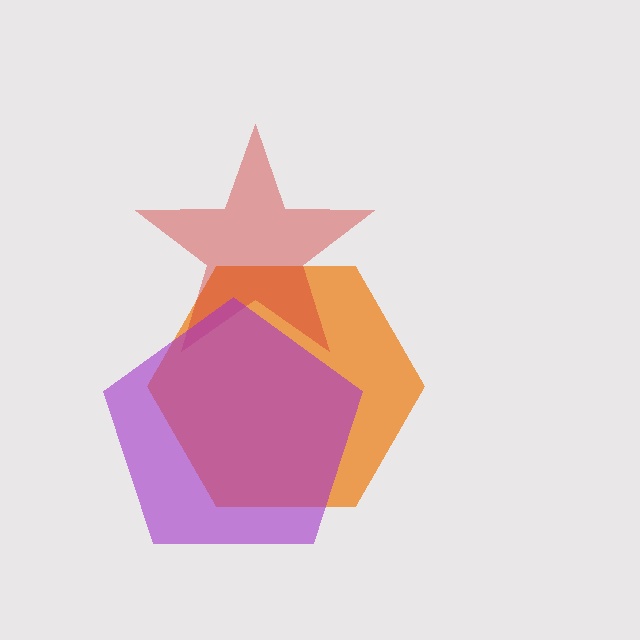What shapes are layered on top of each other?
The layered shapes are: an orange hexagon, a red star, a purple pentagon.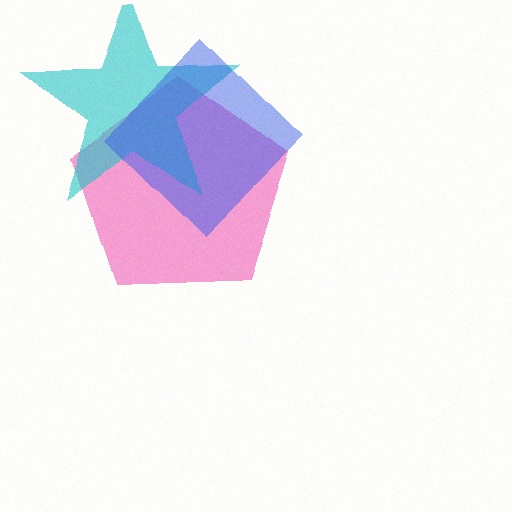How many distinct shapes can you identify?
There are 3 distinct shapes: a pink pentagon, a cyan star, a blue diamond.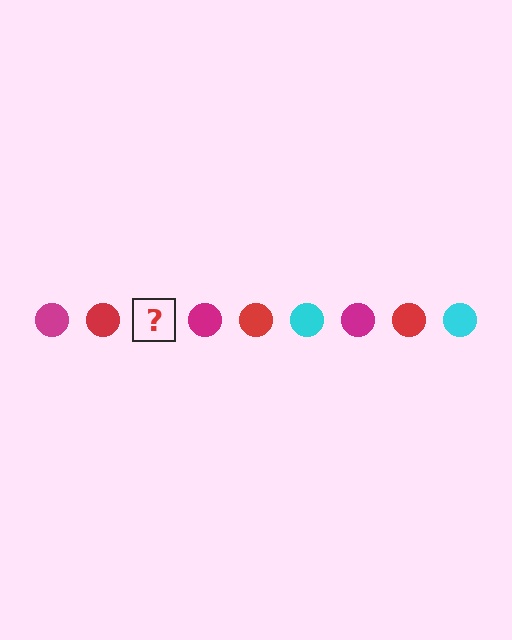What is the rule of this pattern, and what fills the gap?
The rule is that the pattern cycles through magenta, red, cyan circles. The gap should be filled with a cyan circle.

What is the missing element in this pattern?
The missing element is a cyan circle.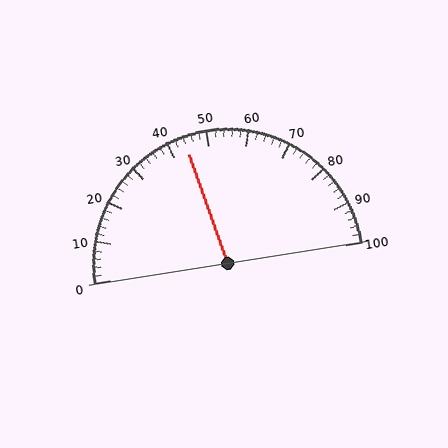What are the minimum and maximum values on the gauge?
The gauge ranges from 0 to 100.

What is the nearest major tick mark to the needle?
The nearest major tick mark is 40.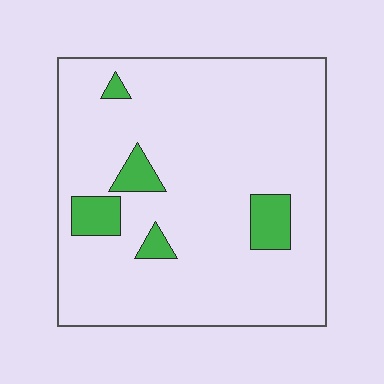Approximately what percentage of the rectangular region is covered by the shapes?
Approximately 10%.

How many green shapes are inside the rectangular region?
5.